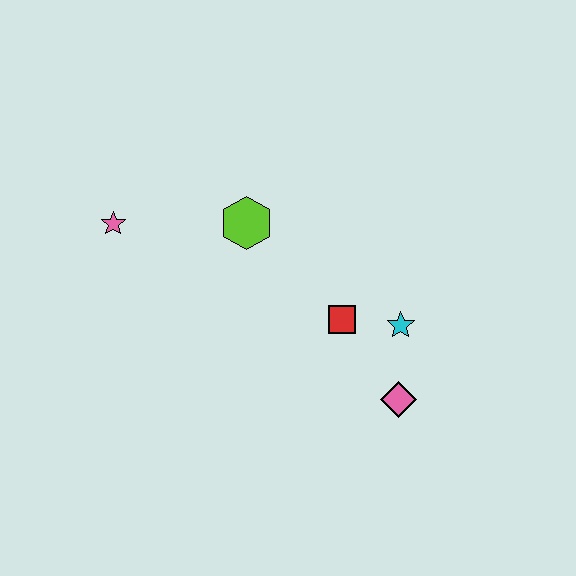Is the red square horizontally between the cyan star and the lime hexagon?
Yes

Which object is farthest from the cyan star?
The pink star is farthest from the cyan star.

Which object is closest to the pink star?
The lime hexagon is closest to the pink star.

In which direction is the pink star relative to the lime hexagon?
The pink star is to the left of the lime hexagon.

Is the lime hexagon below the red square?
No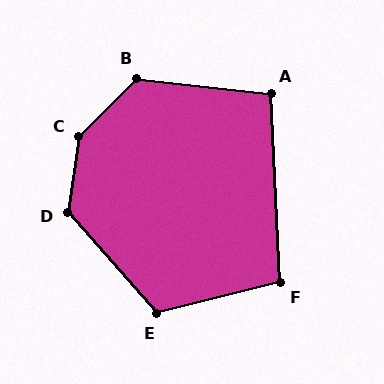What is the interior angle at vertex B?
Approximately 128 degrees (obtuse).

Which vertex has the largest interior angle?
C, at approximately 143 degrees.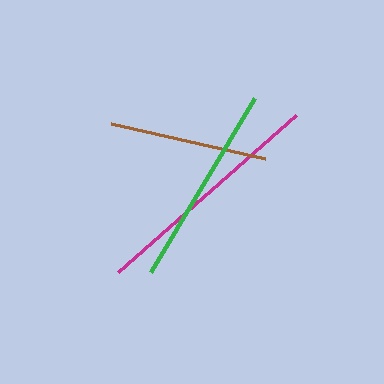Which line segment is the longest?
The magenta line is the longest at approximately 237 pixels.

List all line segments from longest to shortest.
From longest to shortest: magenta, green, brown.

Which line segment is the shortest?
The brown line is the shortest at approximately 158 pixels.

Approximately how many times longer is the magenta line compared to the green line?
The magenta line is approximately 1.2 times the length of the green line.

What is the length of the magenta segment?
The magenta segment is approximately 237 pixels long.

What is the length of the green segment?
The green segment is approximately 202 pixels long.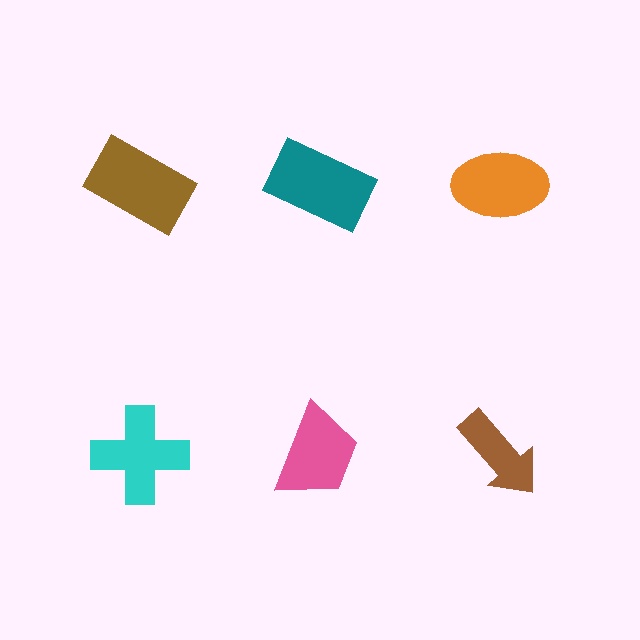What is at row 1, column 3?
An orange ellipse.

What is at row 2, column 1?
A cyan cross.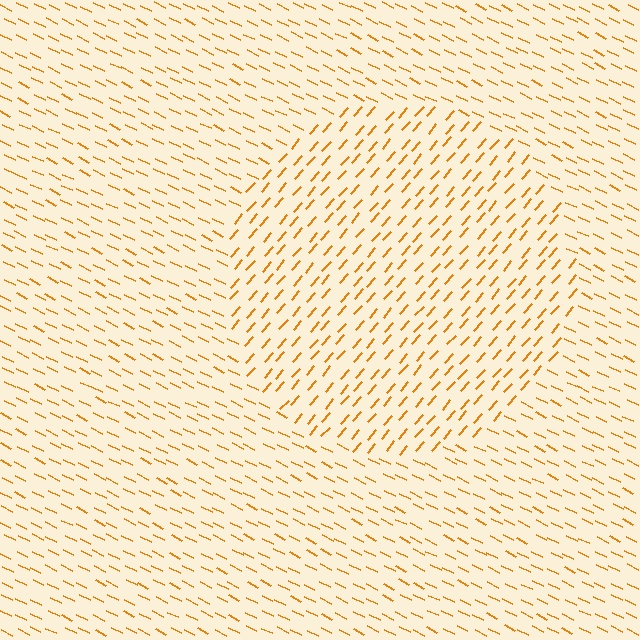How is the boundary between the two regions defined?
The boundary is defined purely by a change in line orientation (approximately 75 degrees difference). All lines are the same color and thickness.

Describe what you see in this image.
The image is filled with small orange line segments. A circle region in the image has lines oriented differently from the surrounding lines, creating a visible texture boundary.